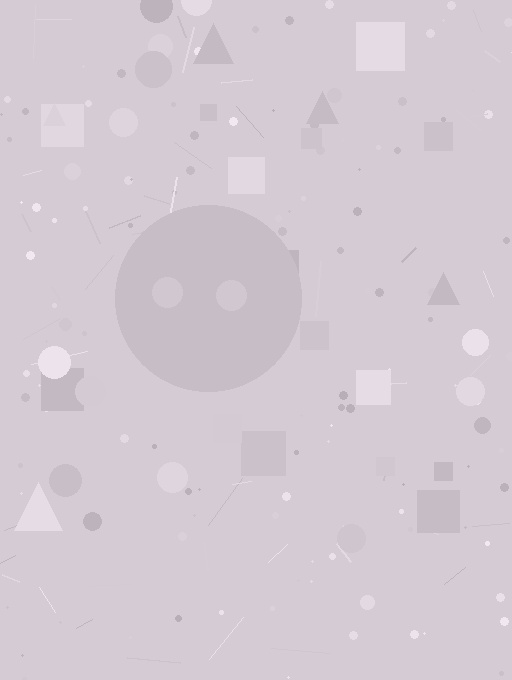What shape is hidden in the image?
A circle is hidden in the image.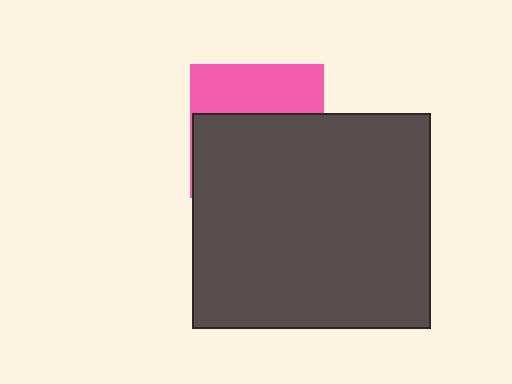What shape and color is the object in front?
The object in front is a dark gray rectangle.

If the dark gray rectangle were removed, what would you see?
You would see the complete pink square.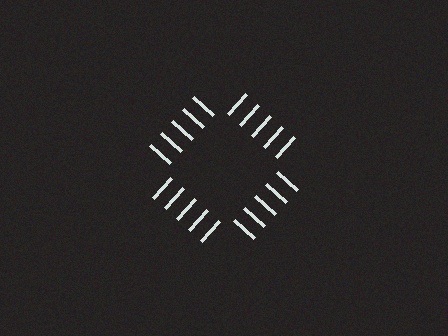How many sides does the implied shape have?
4 sides — the line-ends trace a square.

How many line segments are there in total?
20 — 5 along each of the 4 edges.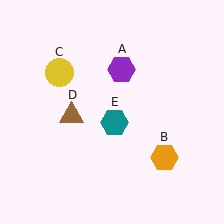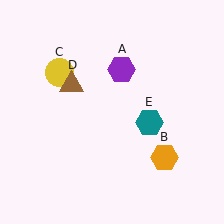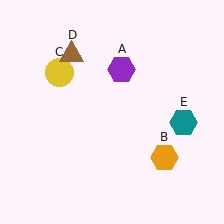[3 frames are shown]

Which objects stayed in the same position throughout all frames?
Purple hexagon (object A) and orange hexagon (object B) and yellow circle (object C) remained stationary.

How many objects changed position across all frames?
2 objects changed position: brown triangle (object D), teal hexagon (object E).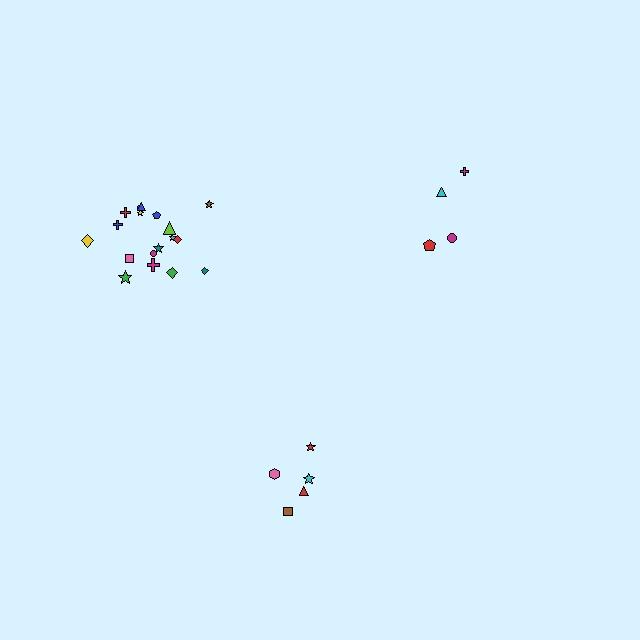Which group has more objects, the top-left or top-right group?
The top-left group.